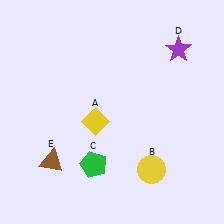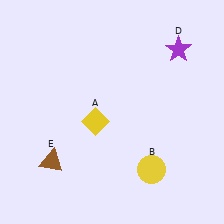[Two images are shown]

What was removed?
The green pentagon (C) was removed in Image 2.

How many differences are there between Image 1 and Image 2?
There is 1 difference between the two images.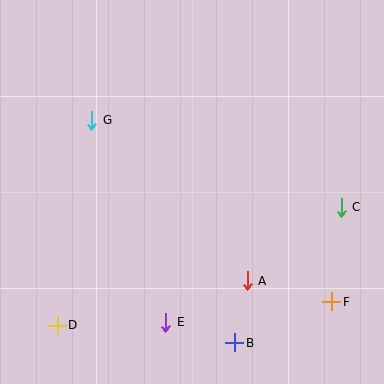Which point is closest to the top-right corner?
Point C is closest to the top-right corner.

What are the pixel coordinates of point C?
Point C is at (341, 207).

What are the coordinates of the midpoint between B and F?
The midpoint between B and F is at (283, 322).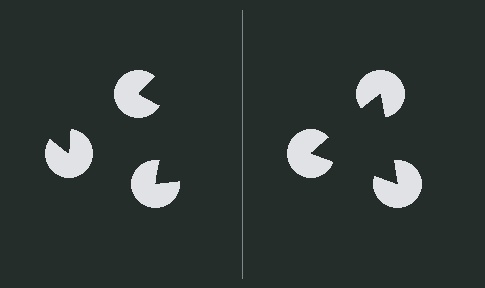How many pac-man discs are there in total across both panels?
6 — 3 on each side.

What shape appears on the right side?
An illusory triangle.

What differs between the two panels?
The pac-man discs are positioned identically on both sides; only the wedge orientations differ. On the right they align to a triangle; on the left they are misaligned.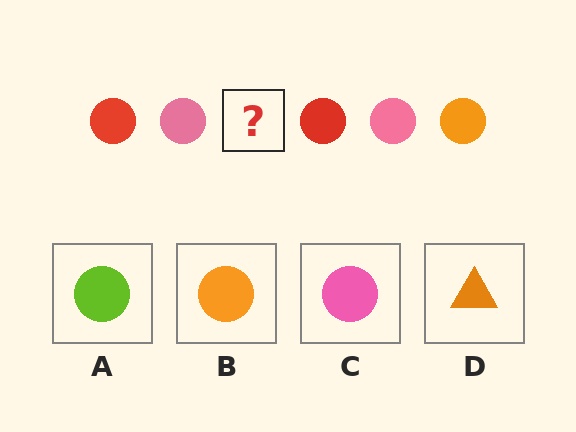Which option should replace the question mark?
Option B.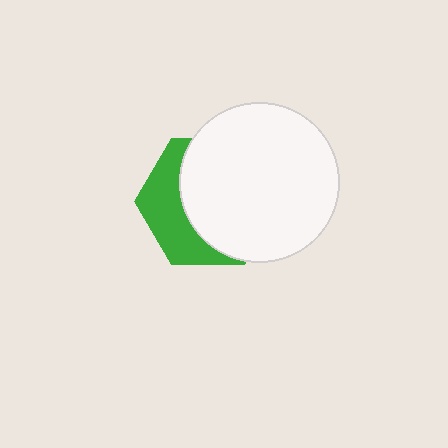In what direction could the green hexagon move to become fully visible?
The green hexagon could move left. That would shift it out from behind the white circle entirely.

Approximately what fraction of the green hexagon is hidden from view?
Roughly 64% of the green hexagon is hidden behind the white circle.